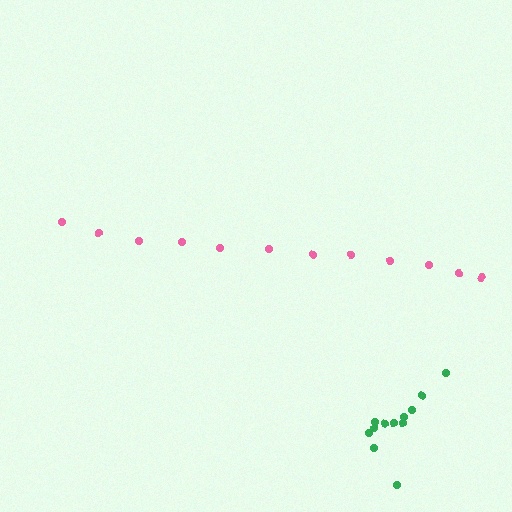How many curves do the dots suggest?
There are 2 distinct paths.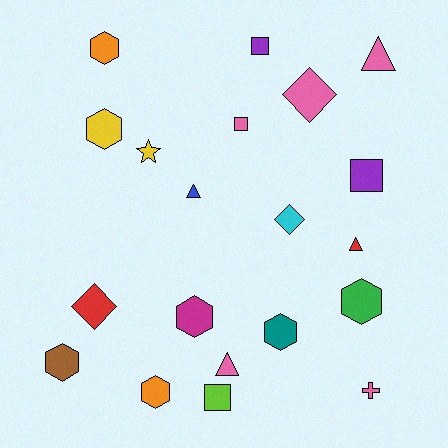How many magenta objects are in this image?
There is 1 magenta object.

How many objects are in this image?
There are 20 objects.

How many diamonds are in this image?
There are 3 diamonds.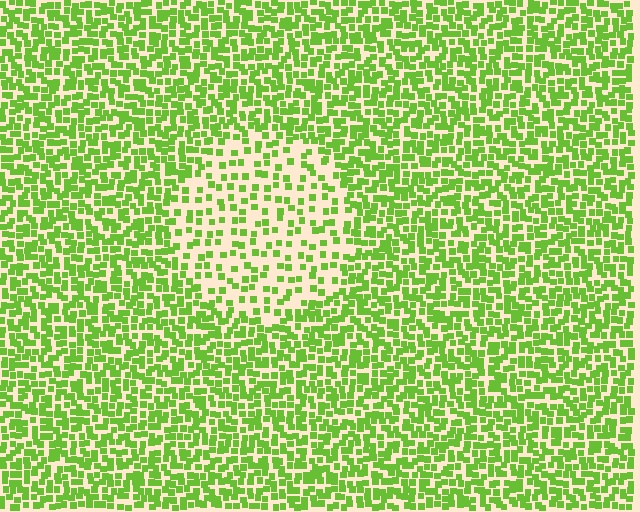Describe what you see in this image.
The image contains small lime elements arranged at two different densities. A circle-shaped region is visible where the elements are less densely packed than the surrounding area.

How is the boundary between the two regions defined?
The boundary is defined by a change in element density (approximately 2.2x ratio). All elements are the same color, size, and shape.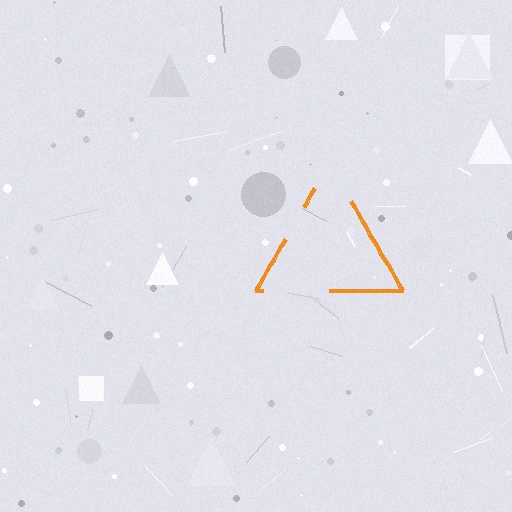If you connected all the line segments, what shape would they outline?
They would outline a triangle.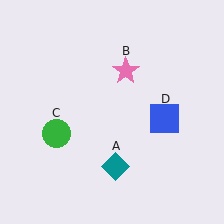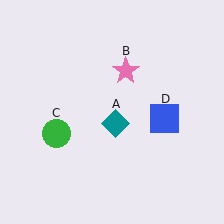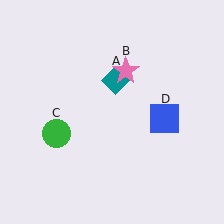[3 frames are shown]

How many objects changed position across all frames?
1 object changed position: teal diamond (object A).